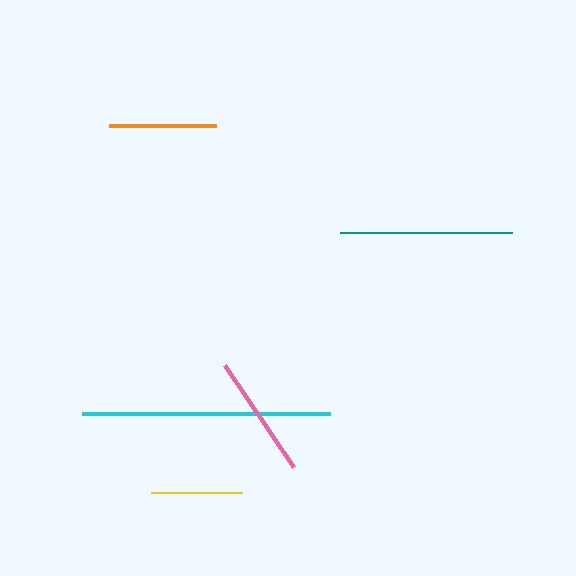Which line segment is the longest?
The cyan line is the longest at approximately 248 pixels.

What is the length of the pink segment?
The pink segment is approximately 123 pixels long.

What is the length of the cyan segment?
The cyan segment is approximately 248 pixels long.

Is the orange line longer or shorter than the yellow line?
The orange line is longer than the yellow line.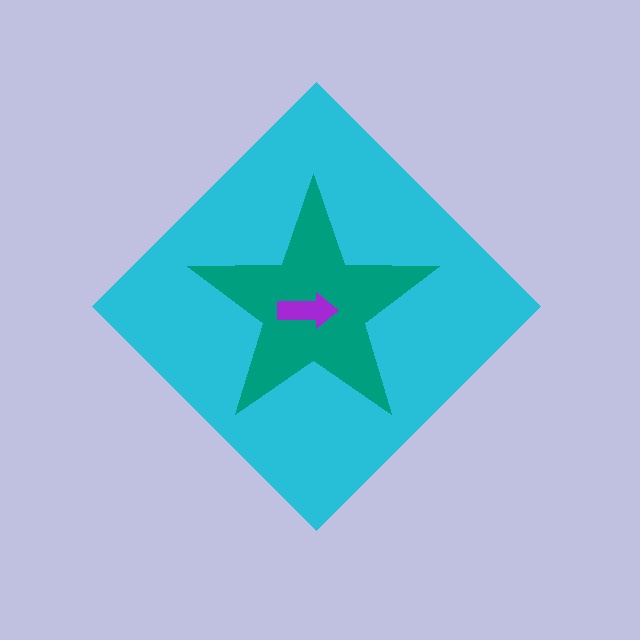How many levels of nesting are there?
3.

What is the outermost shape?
The cyan diamond.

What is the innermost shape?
The purple arrow.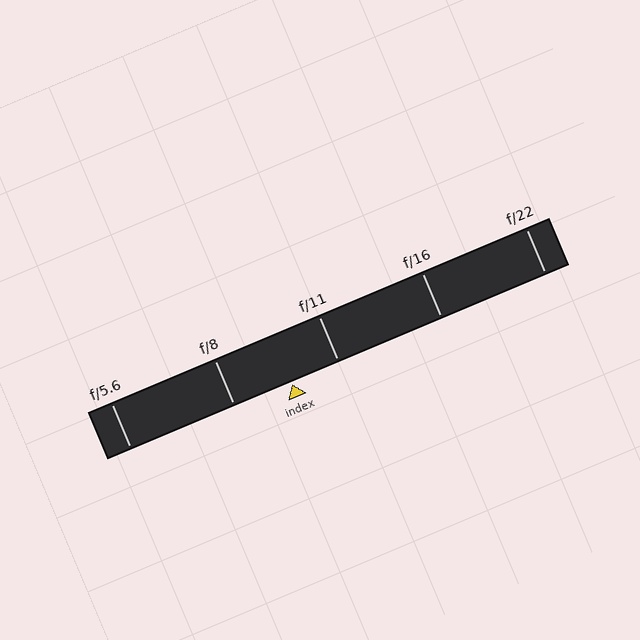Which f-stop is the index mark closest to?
The index mark is closest to f/11.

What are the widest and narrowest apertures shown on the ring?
The widest aperture shown is f/5.6 and the narrowest is f/22.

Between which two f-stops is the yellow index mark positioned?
The index mark is between f/8 and f/11.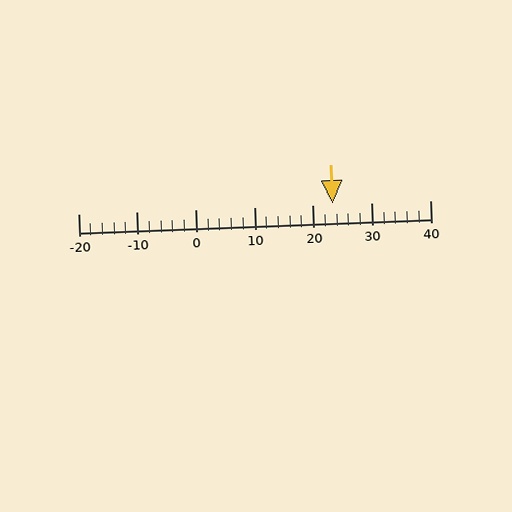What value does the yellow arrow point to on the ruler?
The yellow arrow points to approximately 23.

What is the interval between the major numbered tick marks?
The major tick marks are spaced 10 units apart.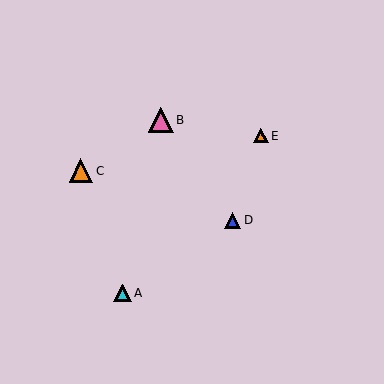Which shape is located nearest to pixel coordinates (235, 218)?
The blue triangle (labeled D) at (233, 220) is nearest to that location.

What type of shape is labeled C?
Shape C is an orange triangle.